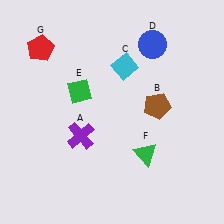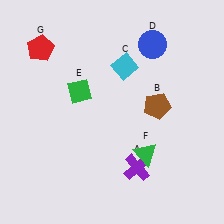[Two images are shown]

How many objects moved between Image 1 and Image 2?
1 object moved between the two images.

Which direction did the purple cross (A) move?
The purple cross (A) moved right.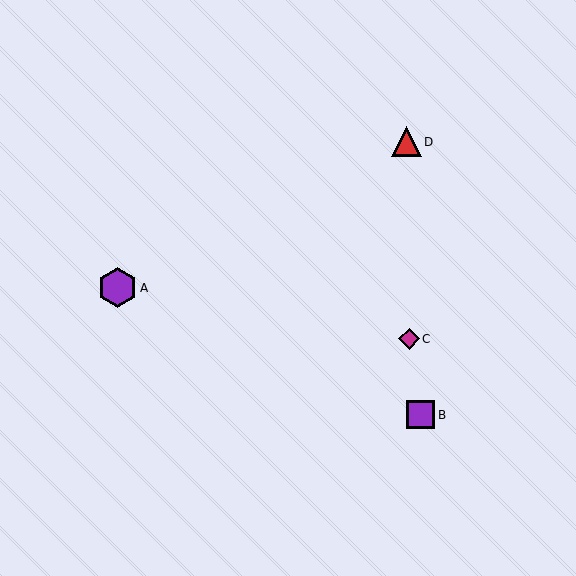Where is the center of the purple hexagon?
The center of the purple hexagon is at (118, 288).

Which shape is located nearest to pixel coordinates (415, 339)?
The magenta diamond (labeled C) at (409, 339) is nearest to that location.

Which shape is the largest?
The purple hexagon (labeled A) is the largest.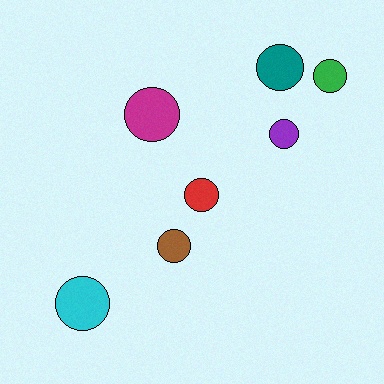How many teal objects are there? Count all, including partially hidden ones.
There is 1 teal object.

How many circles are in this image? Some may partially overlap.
There are 7 circles.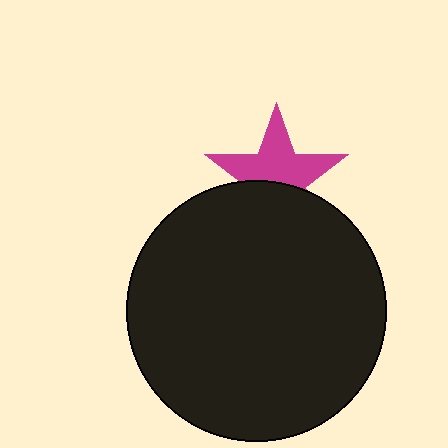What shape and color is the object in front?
The object in front is a black circle.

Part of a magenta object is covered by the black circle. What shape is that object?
It is a star.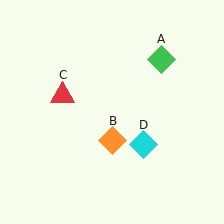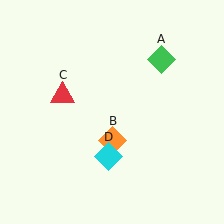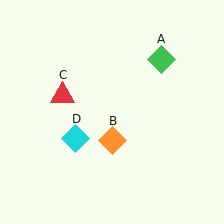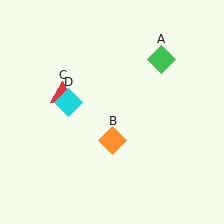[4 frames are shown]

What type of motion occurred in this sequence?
The cyan diamond (object D) rotated clockwise around the center of the scene.